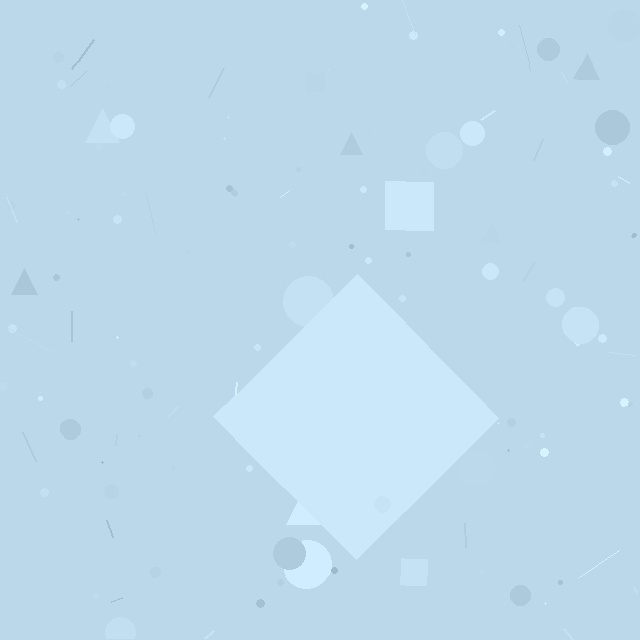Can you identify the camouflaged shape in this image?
The camouflaged shape is a diamond.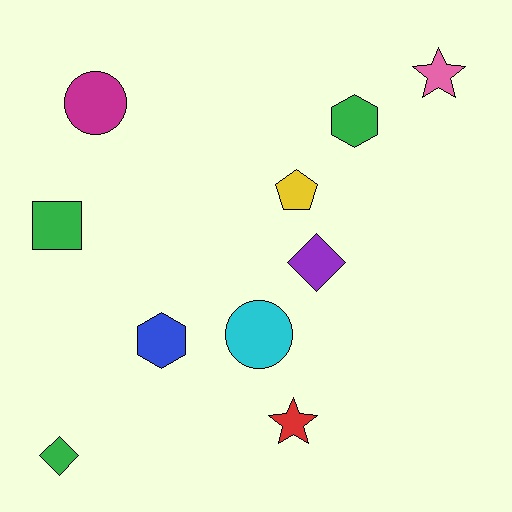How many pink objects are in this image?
There is 1 pink object.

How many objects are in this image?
There are 10 objects.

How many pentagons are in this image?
There is 1 pentagon.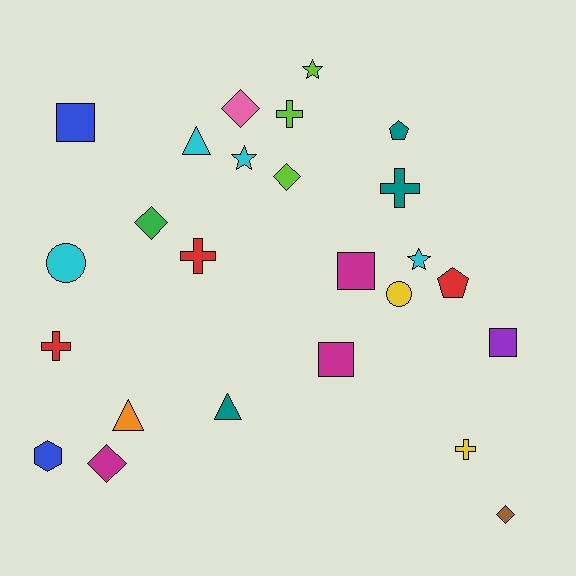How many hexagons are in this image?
There is 1 hexagon.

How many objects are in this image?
There are 25 objects.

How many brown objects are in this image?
There is 1 brown object.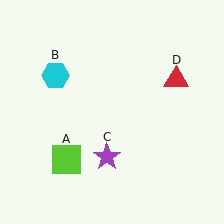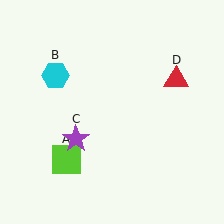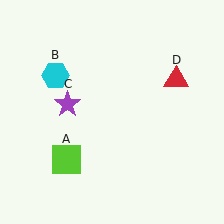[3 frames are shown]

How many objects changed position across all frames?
1 object changed position: purple star (object C).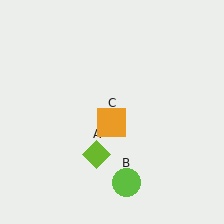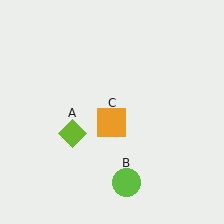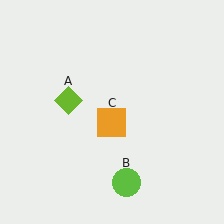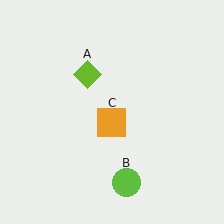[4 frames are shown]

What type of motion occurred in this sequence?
The lime diamond (object A) rotated clockwise around the center of the scene.